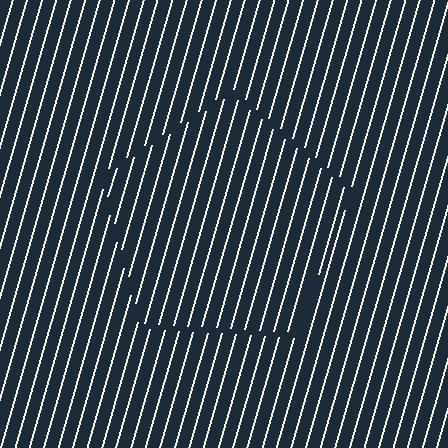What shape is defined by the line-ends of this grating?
An illusory pentagon. The interior of the shape contains the same grating, shifted by half a period — the contour is defined by the phase discontinuity where line-ends from the inner and outer gratings abut.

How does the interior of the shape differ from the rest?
The interior of the shape contains the same grating, shifted by half a period — the contour is defined by the phase discontinuity where line-ends from the inner and outer gratings abut.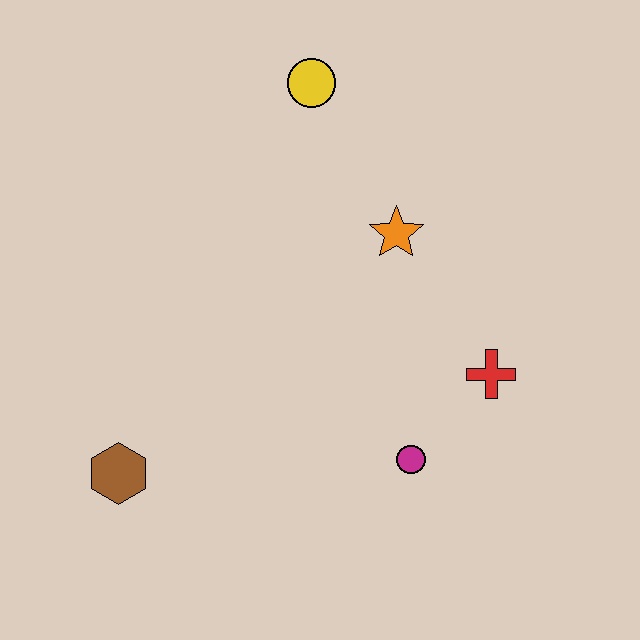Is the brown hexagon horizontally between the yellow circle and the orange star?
No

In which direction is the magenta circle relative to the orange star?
The magenta circle is below the orange star.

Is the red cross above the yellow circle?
No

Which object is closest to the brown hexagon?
The magenta circle is closest to the brown hexagon.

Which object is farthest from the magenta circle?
The yellow circle is farthest from the magenta circle.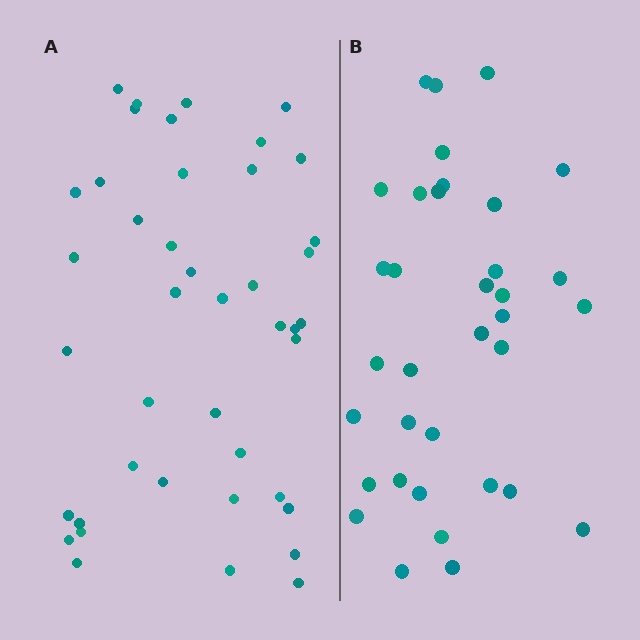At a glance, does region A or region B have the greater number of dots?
Region A (the left region) has more dots.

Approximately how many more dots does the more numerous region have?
Region A has roughly 8 or so more dots than region B.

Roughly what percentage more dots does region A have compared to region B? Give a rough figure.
About 20% more.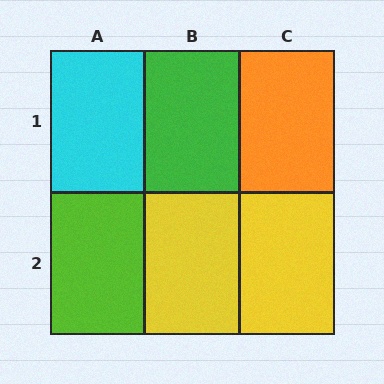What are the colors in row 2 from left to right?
Lime, yellow, yellow.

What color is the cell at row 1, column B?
Green.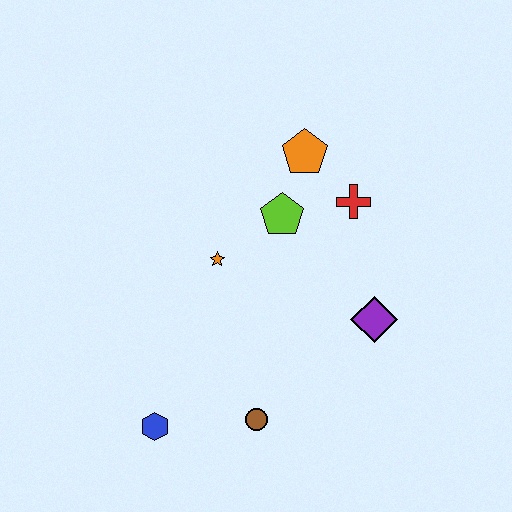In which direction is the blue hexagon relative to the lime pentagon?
The blue hexagon is below the lime pentagon.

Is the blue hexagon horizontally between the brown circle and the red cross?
No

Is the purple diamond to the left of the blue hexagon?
No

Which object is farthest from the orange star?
The blue hexagon is farthest from the orange star.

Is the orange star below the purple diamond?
No